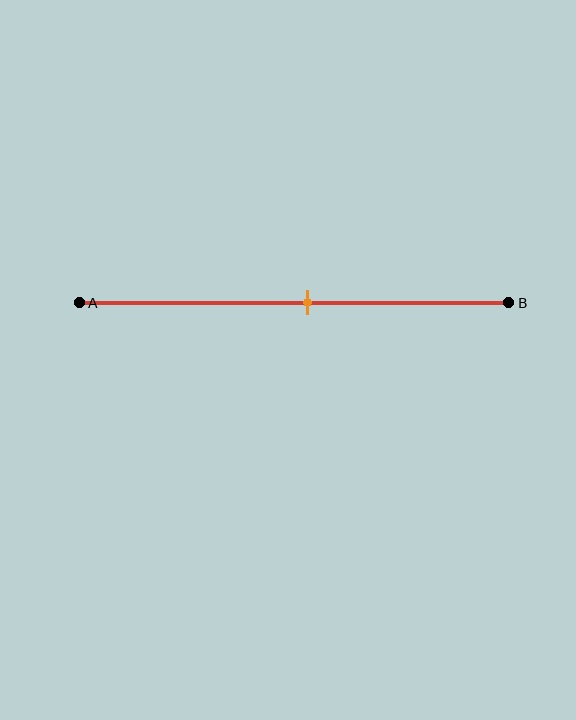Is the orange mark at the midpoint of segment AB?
No, the mark is at about 55% from A, not at the 50% midpoint.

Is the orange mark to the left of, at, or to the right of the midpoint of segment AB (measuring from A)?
The orange mark is to the right of the midpoint of segment AB.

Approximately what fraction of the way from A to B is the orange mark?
The orange mark is approximately 55% of the way from A to B.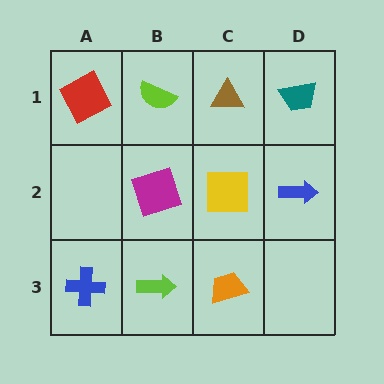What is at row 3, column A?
A blue cross.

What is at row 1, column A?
A red square.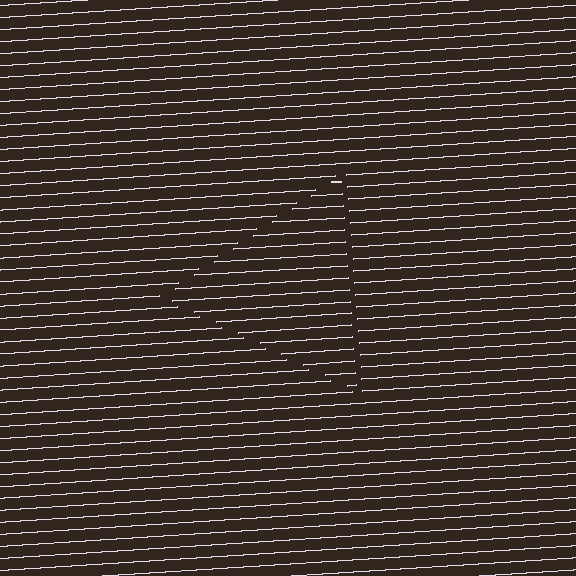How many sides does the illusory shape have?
3 sides — the line-ends trace a triangle.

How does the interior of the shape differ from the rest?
The interior of the shape contains the same grating, shifted by half a period — the contour is defined by the phase discontinuity where line-ends from the inner and outer gratings abut.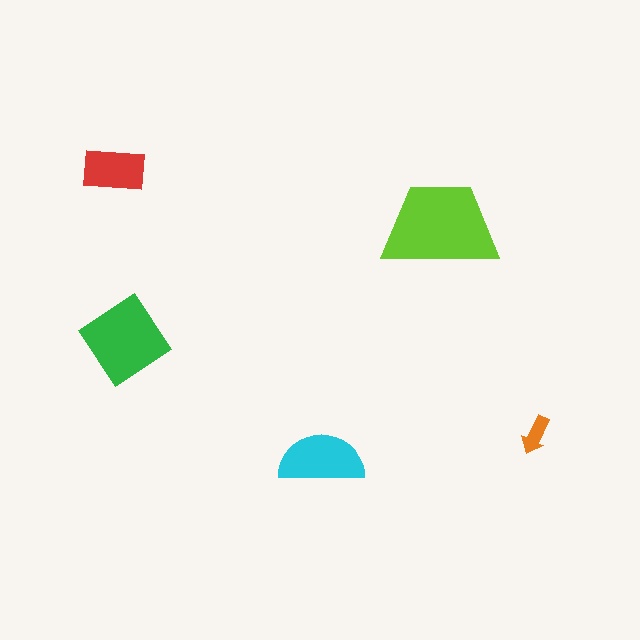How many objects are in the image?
There are 5 objects in the image.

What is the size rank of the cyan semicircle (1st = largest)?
3rd.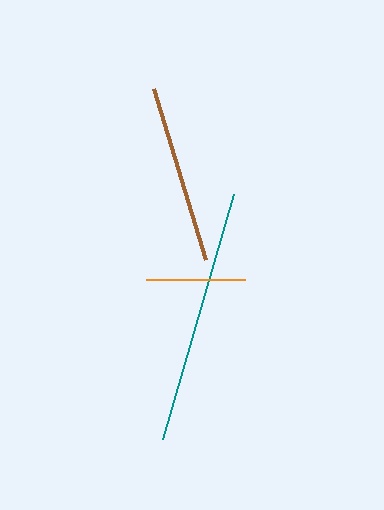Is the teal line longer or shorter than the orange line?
The teal line is longer than the orange line.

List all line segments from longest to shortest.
From longest to shortest: teal, brown, orange.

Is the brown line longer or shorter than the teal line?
The teal line is longer than the brown line.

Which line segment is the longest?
The teal line is the longest at approximately 256 pixels.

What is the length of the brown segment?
The brown segment is approximately 179 pixels long.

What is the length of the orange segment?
The orange segment is approximately 99 pixels long.